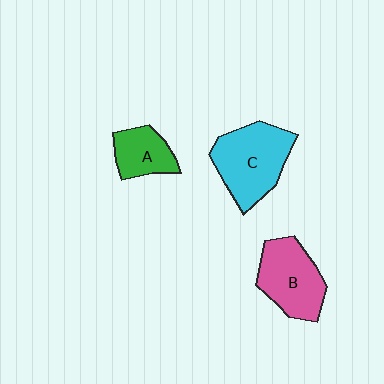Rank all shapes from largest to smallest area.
From largest to smallest: C (cyan), B (pink), A (green).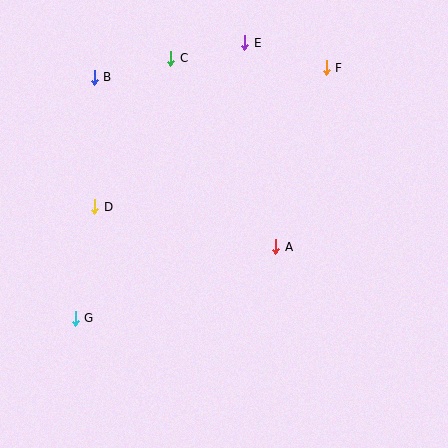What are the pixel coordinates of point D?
Point D is at (95, 207).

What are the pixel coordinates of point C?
Point C is at (171, 58).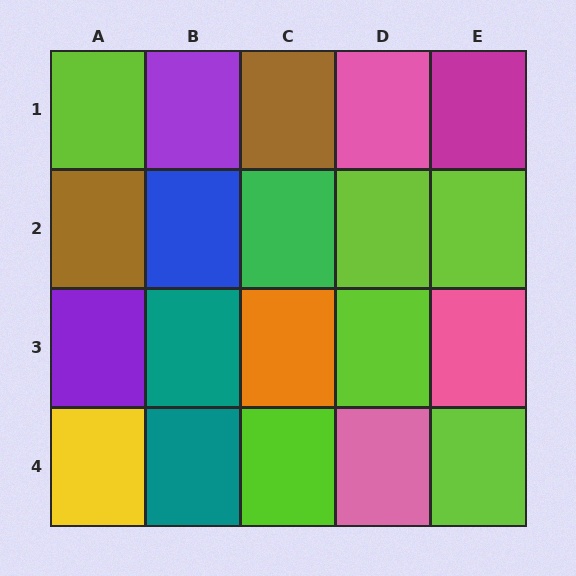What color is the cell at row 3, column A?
Purple.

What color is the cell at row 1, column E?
Magenta.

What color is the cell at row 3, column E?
Pink.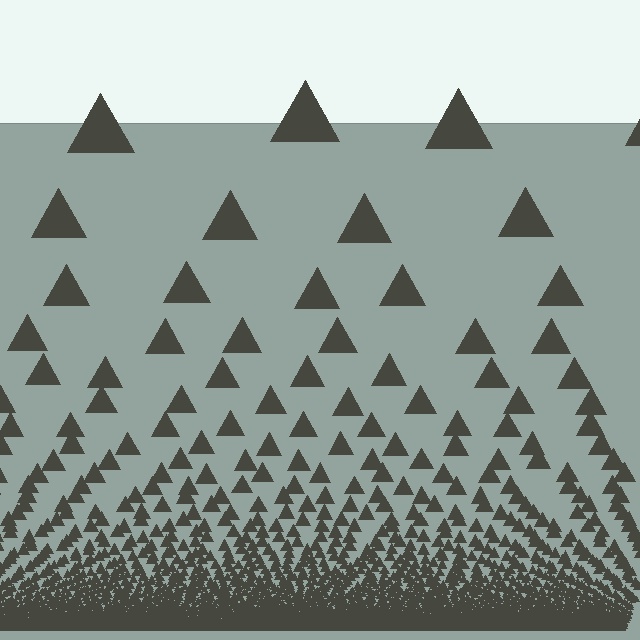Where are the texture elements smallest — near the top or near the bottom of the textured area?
Near the bottom.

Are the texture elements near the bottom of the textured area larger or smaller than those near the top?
Smaller. The gradient is inverted — elements near the bottom are smaller and denser.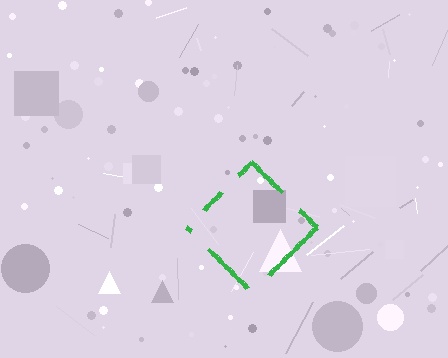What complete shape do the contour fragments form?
The contour fragments form a diamond.